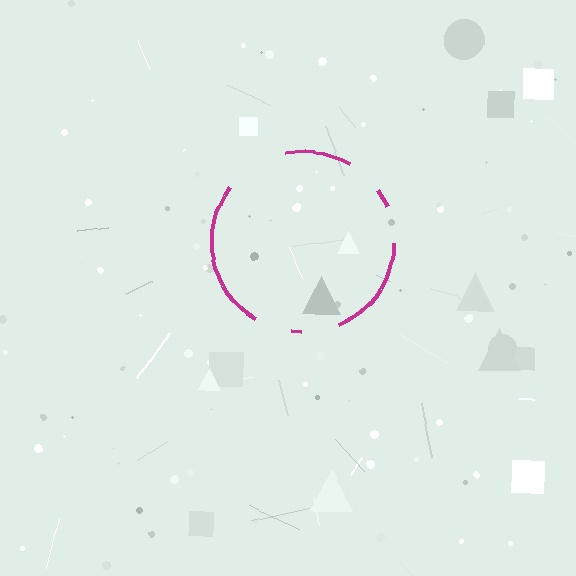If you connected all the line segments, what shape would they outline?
They would outline a circle.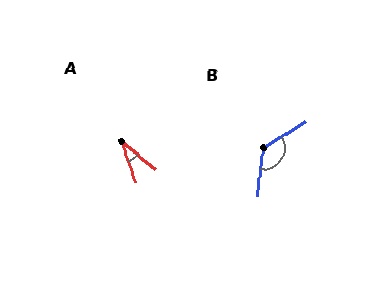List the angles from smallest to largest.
A (30°), B (127°).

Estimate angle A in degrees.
Approximately 30 degrees.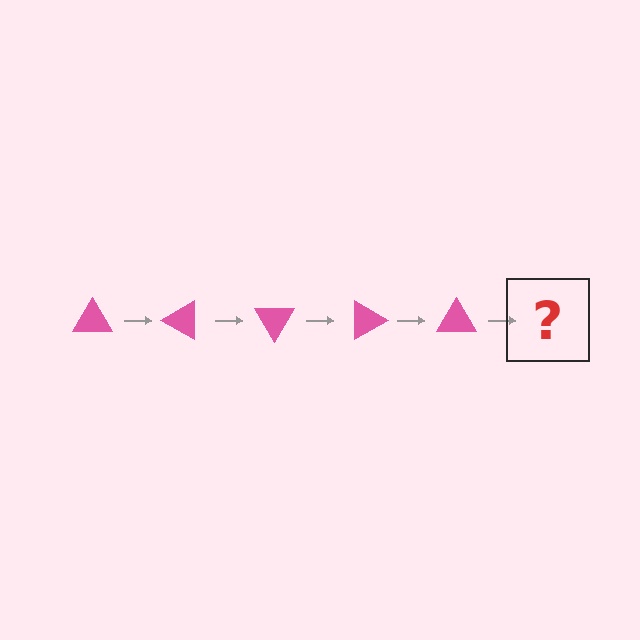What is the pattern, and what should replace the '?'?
The pattern is that the triangle rotates 30 degrees each step. The '?' should be a pink triangle rotated 150 degrees.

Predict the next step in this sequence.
The next step is a pink triangle rotated 150 degrees.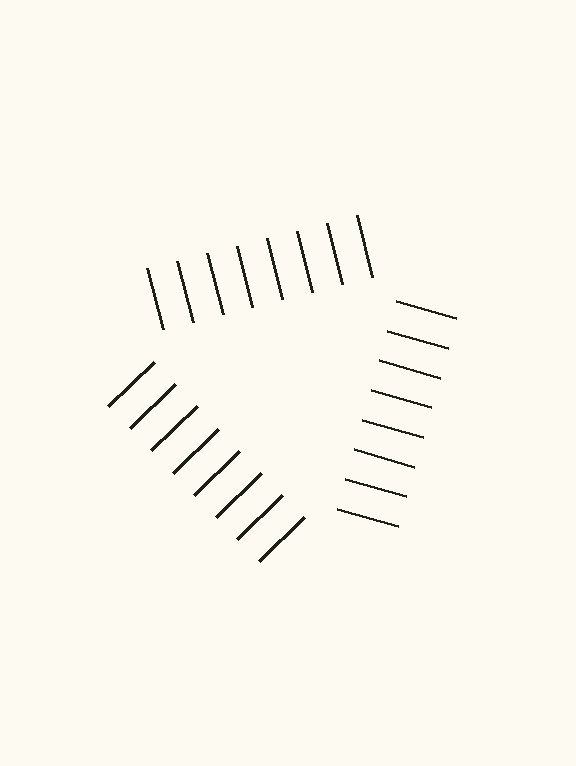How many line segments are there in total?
24 — 8 along each of the 3 edges.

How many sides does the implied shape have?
3 sides — the line-ends trace a triangle.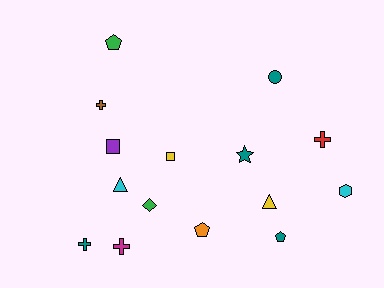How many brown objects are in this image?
There is 1 brown object.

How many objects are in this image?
There are 15 objects.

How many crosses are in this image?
There are 4 crosses.